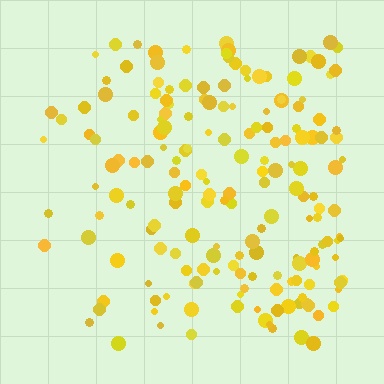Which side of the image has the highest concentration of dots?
The right.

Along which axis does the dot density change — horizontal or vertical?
Horizontal.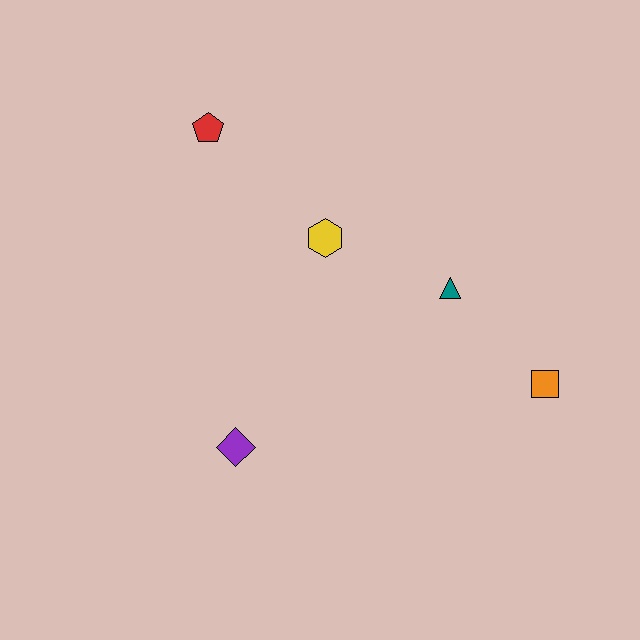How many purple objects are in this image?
There is 1 purple object.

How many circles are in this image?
There are no circles.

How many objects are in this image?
There are 5 objects.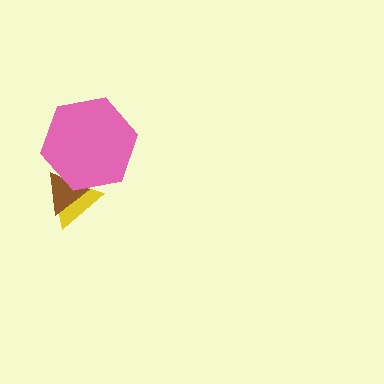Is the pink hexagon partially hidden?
No, no other shape covers it.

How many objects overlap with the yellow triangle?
2 objects overlap with the yellow triangle.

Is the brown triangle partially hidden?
Yes, it is partially covered by another shape.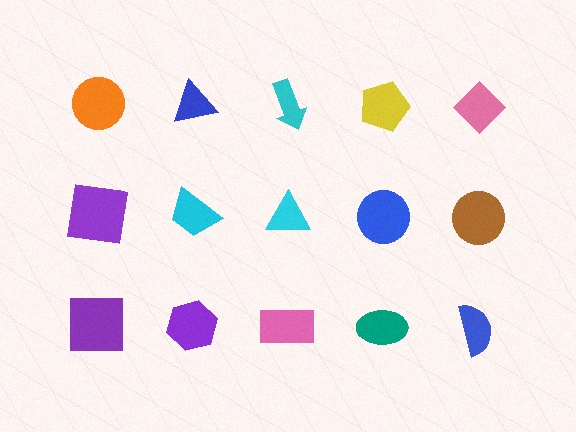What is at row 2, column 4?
A blue circle.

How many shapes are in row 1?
5 shapes.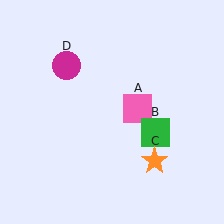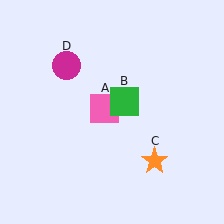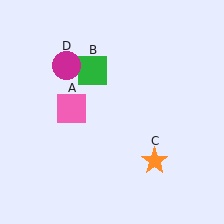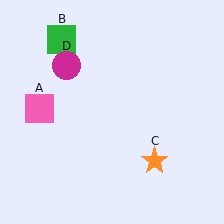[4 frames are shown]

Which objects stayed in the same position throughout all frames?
Orange star (object C) and magenta circle (object D) remained stationary.